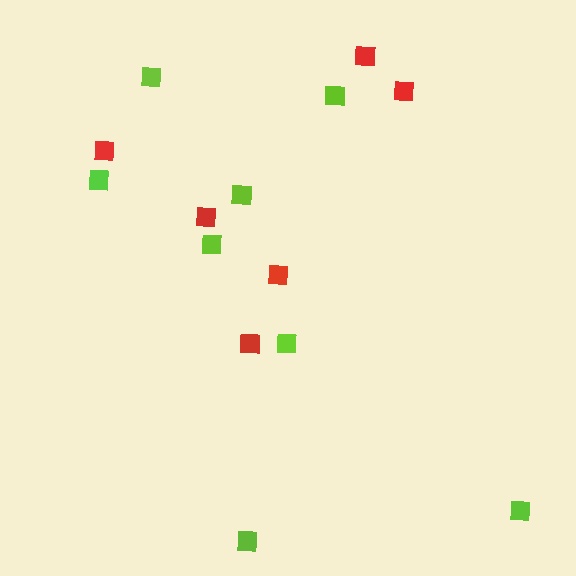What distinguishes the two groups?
There are 2 groups: one group of lime squares (8) and one group of red squares (6).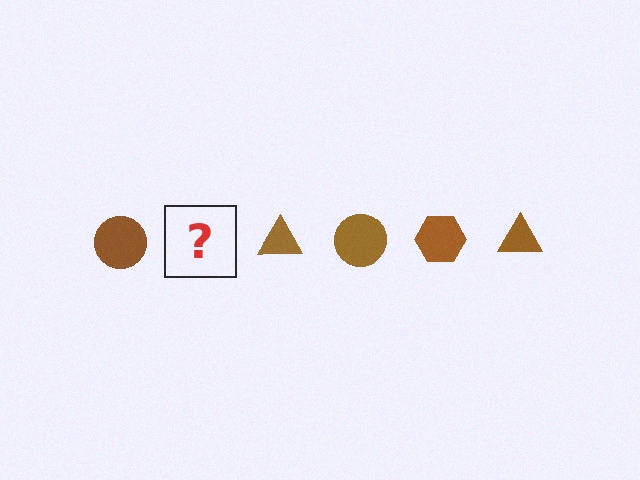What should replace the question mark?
The question mark should be replaced with a brown hexagon.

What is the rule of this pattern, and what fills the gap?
The rule is that the pattern cycles through circle, hexagon, triangle shapes in brown. The gap should be filled with a brown hexagon.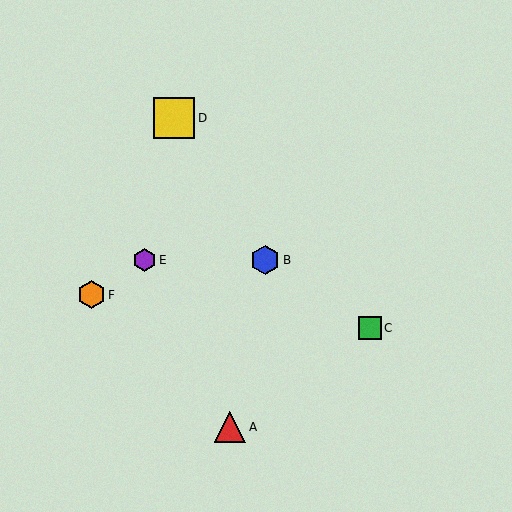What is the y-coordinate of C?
Object C is at y≈328.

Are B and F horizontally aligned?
No, B is at y≈260 and F is at y≈295.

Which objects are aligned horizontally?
Objects B, E are aligned horizontally.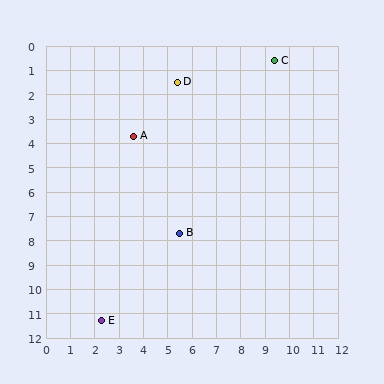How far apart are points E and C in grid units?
Points E and C are about 12.8 grid units apart.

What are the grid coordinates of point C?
Point C is at approximately (9.4, 0.6).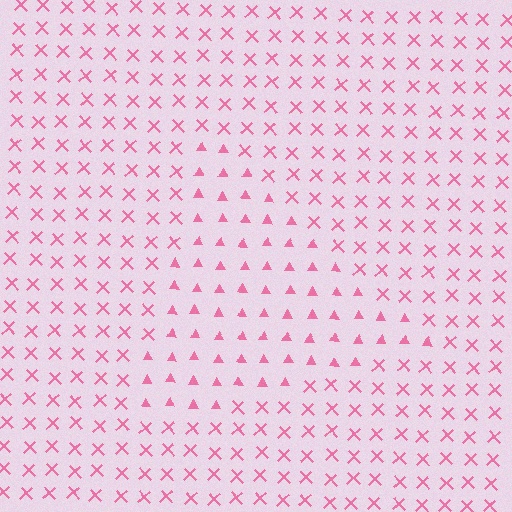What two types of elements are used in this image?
The image uses triangles inside the triangle region and X marks outside it.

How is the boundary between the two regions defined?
The boundary is defined by a change in element shape: triangles inside vs. X marks outside. All elements share the same color and spacing.